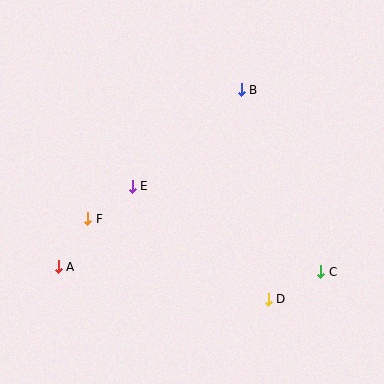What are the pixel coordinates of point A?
Point A is at (58, 267).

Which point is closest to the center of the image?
Point E at (132, 186) is closest to the center.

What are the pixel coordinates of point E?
Point E is at (132, 186).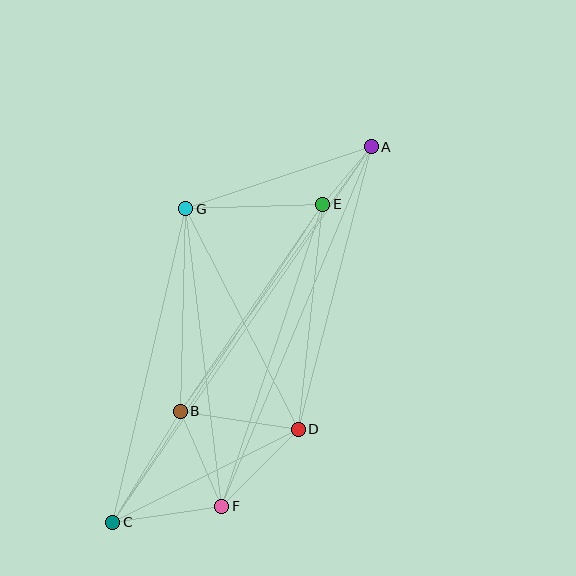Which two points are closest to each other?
Points A and E are closest to each other.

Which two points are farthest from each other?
Points A and C are farthest from each other.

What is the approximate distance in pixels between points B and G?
The distance between B and G is approximately 203 pixels.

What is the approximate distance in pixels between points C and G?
The distance between C and G is approximately 322 pixels.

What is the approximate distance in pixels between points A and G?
The distance between A and G is approximately 196 pixels.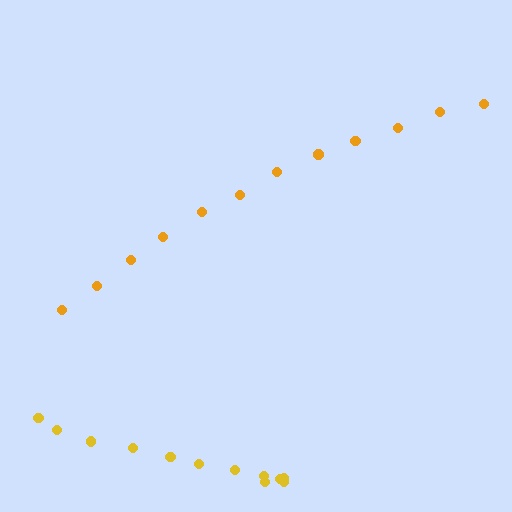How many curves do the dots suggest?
There are 2 distinct paths.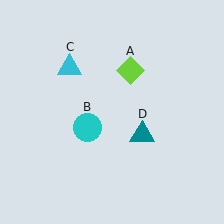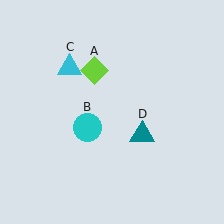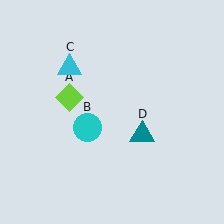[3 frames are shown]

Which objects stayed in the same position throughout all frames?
Cyan circle (object B) and cyan triangle (object C) and teal triangle (object D) remained stationary.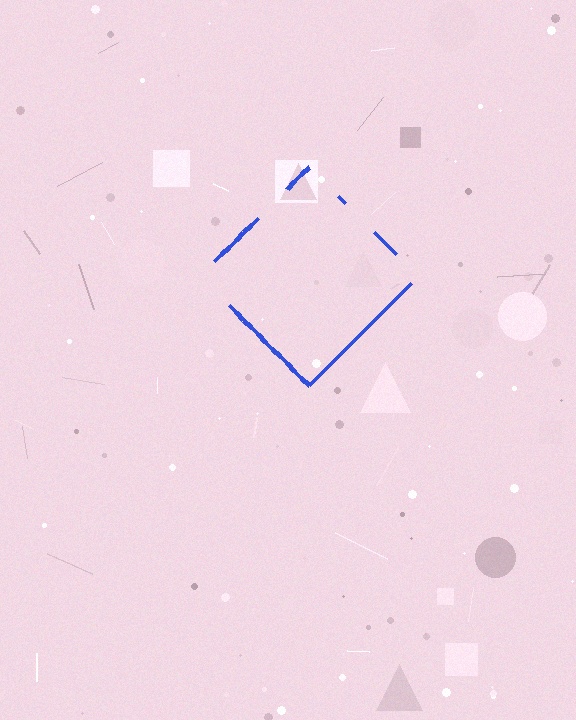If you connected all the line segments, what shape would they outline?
They would outline a diamond.